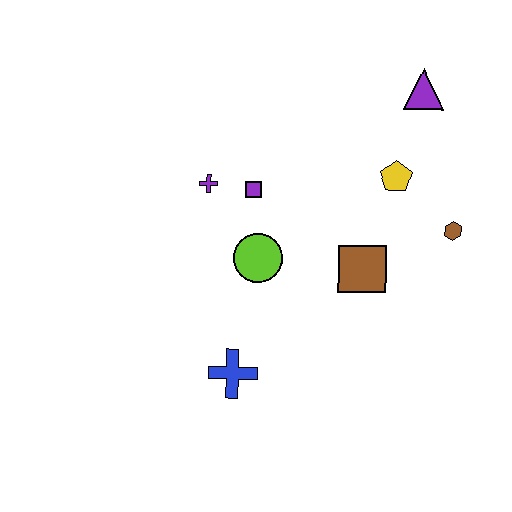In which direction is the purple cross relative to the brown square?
The purple cross is to the left of the brown square.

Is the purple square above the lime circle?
Yes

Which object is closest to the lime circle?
The purple square is closest to the lime circle.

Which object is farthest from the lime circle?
The purple triangle is farthest from the lime circle.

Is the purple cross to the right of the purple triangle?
No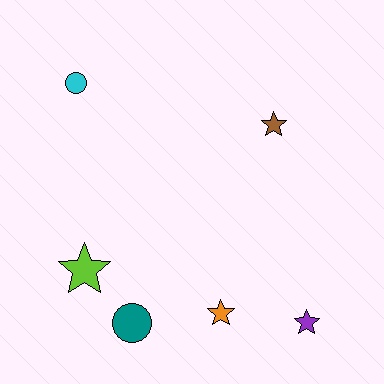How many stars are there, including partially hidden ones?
There are 4 stars.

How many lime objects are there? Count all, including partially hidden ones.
There is 1 lime object.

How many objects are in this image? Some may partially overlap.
There are 6 objects.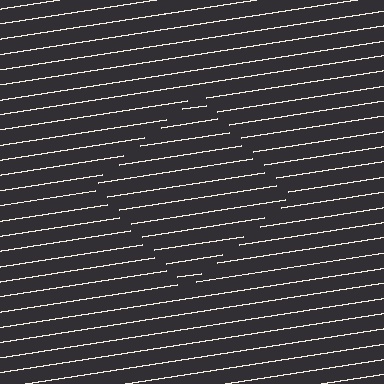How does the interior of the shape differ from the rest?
The interior of the shape contains the same grating, shifted by half a period — the contour is defined by the phase discontinuity where line-ends from the inner and outer gratings abut.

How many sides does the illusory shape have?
4 sides — the line-ends trace a square.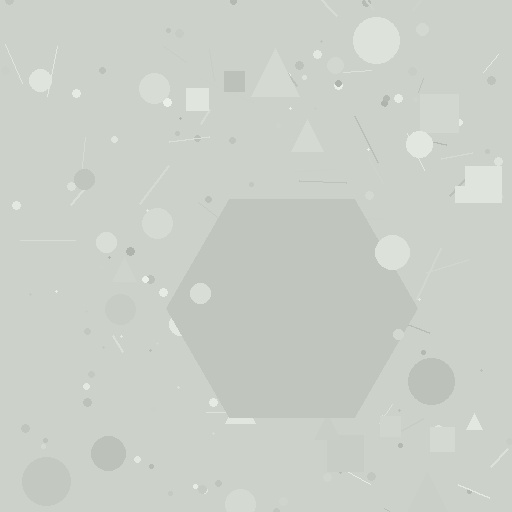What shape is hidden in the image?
A hexagon is hidden in the image.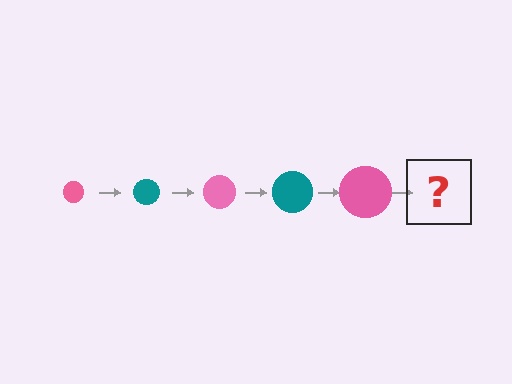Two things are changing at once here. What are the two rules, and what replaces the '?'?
The two rules are that the circle grows larger each step and the color cycles through pink and teal. The '?' should be a teal circle, larger than the previous one.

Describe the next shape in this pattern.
It should be a teal circle, larger than the previous one.